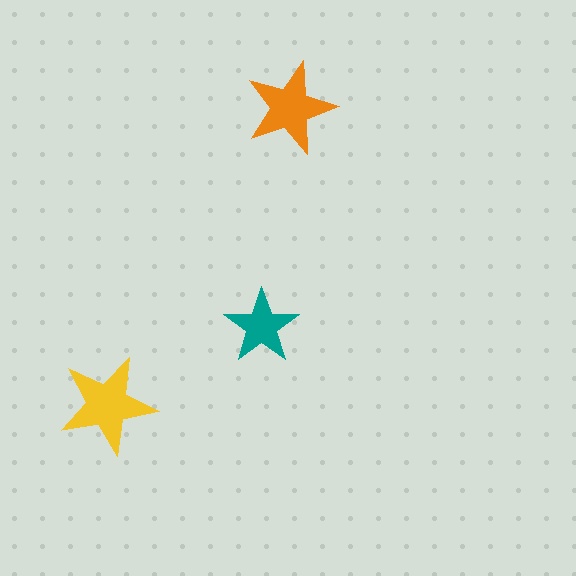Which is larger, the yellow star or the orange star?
The yellow one.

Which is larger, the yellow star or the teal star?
The yellow one.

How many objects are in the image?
There are 3 objects in the image.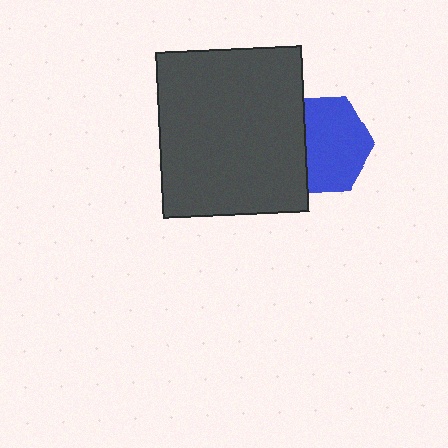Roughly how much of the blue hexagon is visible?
Most of it is visible (roughly 68%).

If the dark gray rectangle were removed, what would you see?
You would see the complete blue hexagon.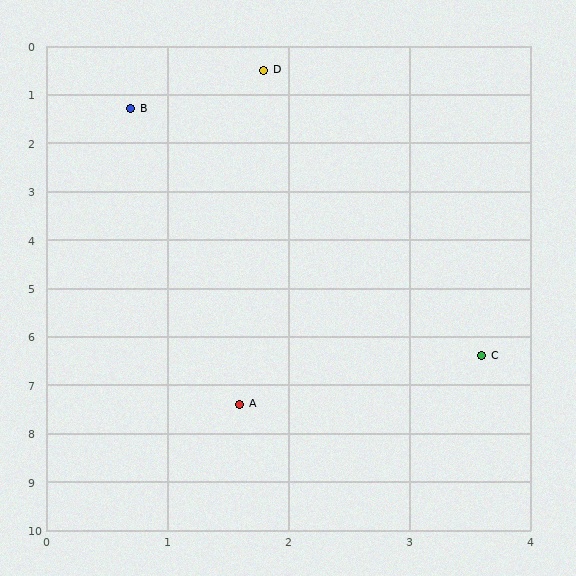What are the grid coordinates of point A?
Point A is at approximately (1.6, 7.4).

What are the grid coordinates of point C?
Point C is at approximately (3.6, 6.4).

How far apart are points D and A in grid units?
Points D and A are about 6.9 grid units apart.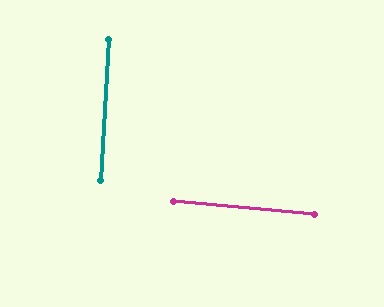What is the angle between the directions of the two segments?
Approximately 88 degrees.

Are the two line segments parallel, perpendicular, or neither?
Perpendicular — they meet at approximately 88°.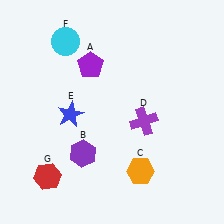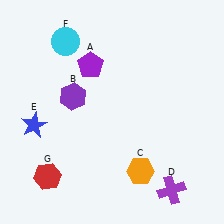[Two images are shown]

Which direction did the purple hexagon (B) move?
The purple hexagon (B) moved up.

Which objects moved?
The objects that moved are: the purple hexagon (B), the purple cross (D), the blue star (E).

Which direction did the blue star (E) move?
The blue star (E) moved left.